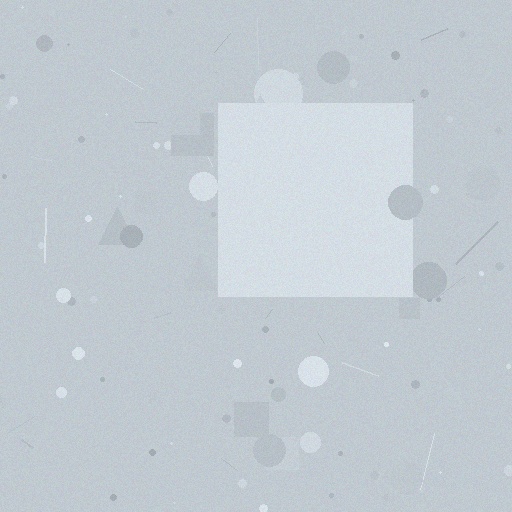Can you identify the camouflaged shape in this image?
The camouflaged shape is a square.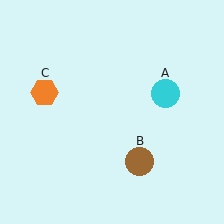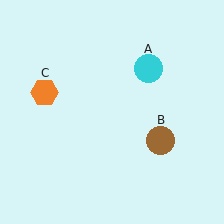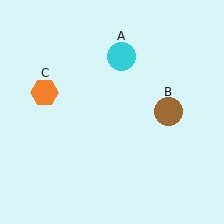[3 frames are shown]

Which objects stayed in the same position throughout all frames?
Orange hexagon (object C) remained stationary.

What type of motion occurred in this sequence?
The cyan circle (object A), brown circle (object B) rotated counterclockwise around the center of the scene.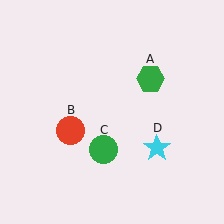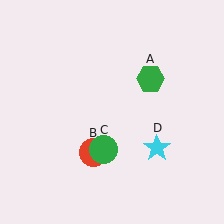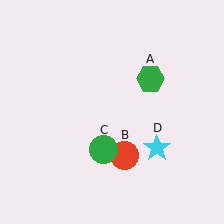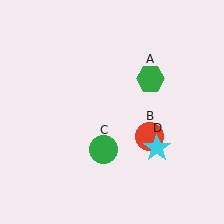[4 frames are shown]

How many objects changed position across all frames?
1 object changed position: red circle (object B).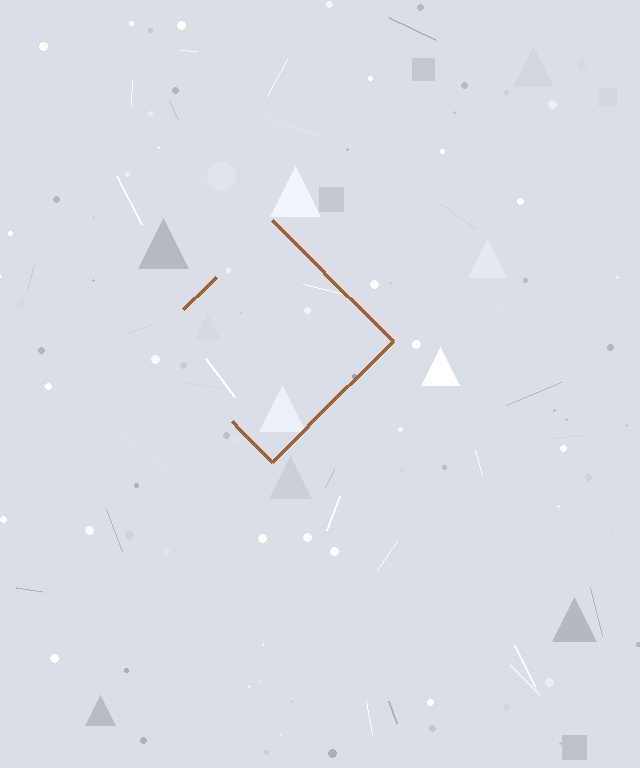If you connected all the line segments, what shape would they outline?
They would outline a diamond.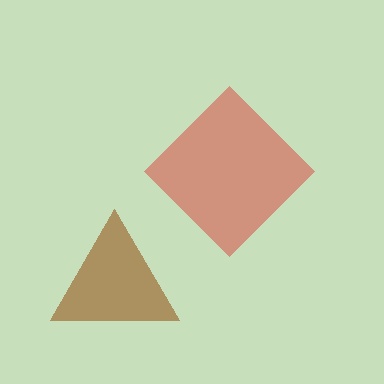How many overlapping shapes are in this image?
There are 2 overlapping shapes in the image.